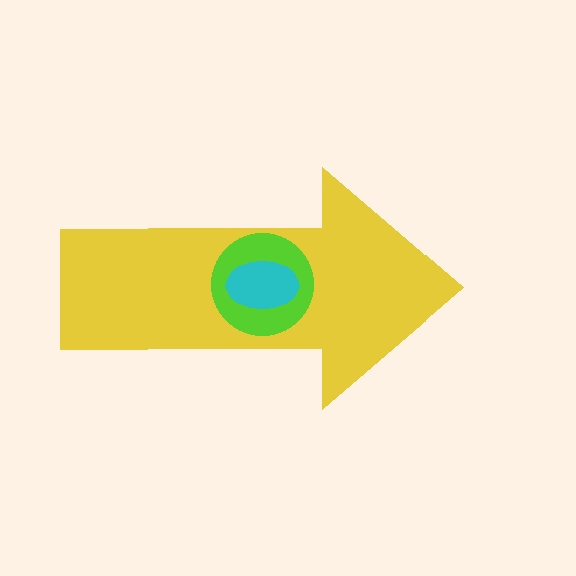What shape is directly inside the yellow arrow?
The lime circle.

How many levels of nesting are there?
3.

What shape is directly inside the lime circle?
The cyan ellipse.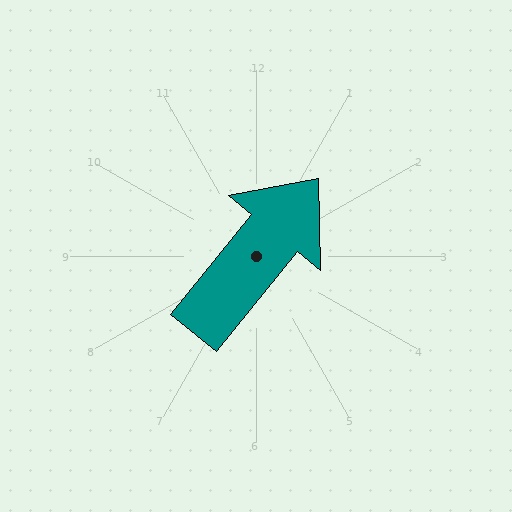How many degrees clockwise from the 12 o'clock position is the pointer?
Approximately 39 degrees.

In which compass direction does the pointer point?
Northeast.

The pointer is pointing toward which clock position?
Roughly 1 o'clock.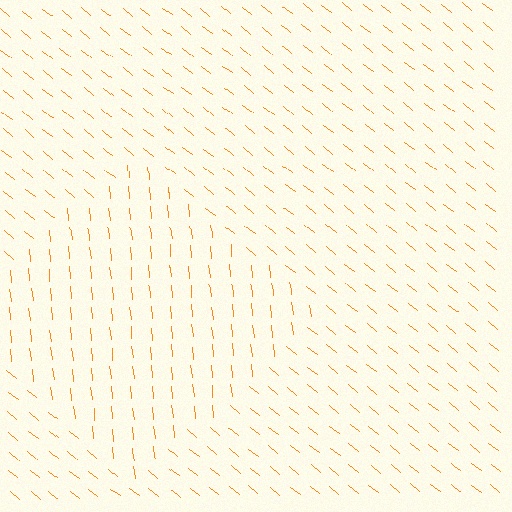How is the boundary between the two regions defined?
The boundary is defined purely by a change in line orientation (approximately 45 degrees difference). All lines are the same color and thickness.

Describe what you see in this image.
The image is filled with small orange line segments. A diamond region in the image has lines oriented differently from the surrounding lines, creating a visible texture boundary.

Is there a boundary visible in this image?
Yes, there is a texture boundary formed by a change in line orientation.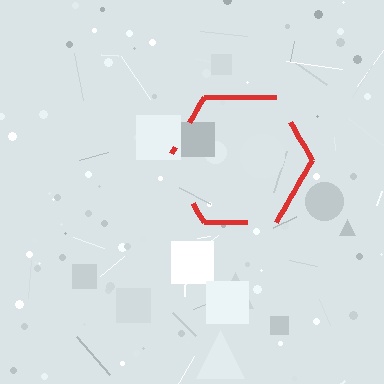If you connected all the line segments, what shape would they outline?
They would outline a hexagon.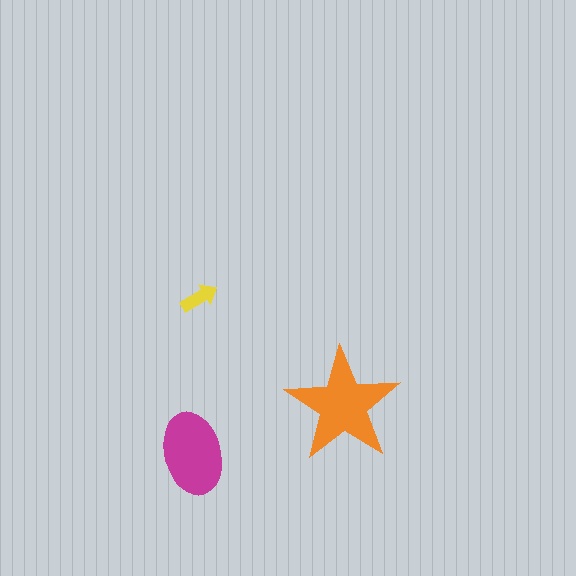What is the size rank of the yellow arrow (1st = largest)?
3rd.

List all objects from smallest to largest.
The yellow arrow, the magenta ellipse, the orange star.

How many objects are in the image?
There are 3 objects in the image.